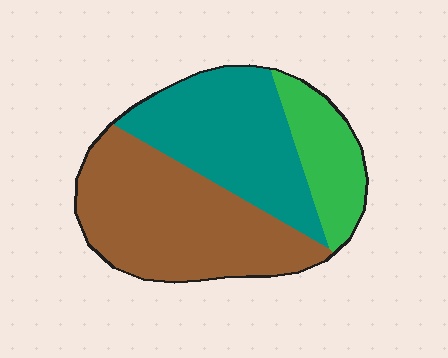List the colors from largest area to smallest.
From largest to smallest: brown, teal, green.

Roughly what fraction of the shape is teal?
Teal covers 36% of the shape.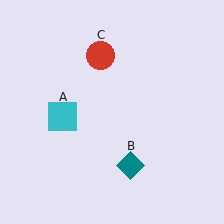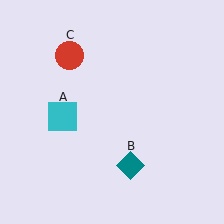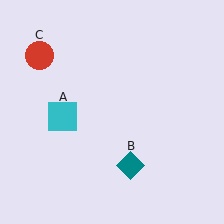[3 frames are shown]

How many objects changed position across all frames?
1 object changed position: red circle (object C).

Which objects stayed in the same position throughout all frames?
Cyan square (object A) and teal diamond (object B) remained stationary.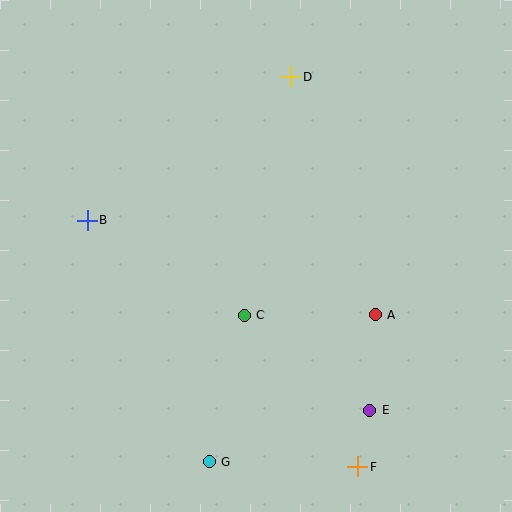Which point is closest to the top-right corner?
Point D is closest to the top-right corner.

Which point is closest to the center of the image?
Point C at (244, 315) is closest to the center.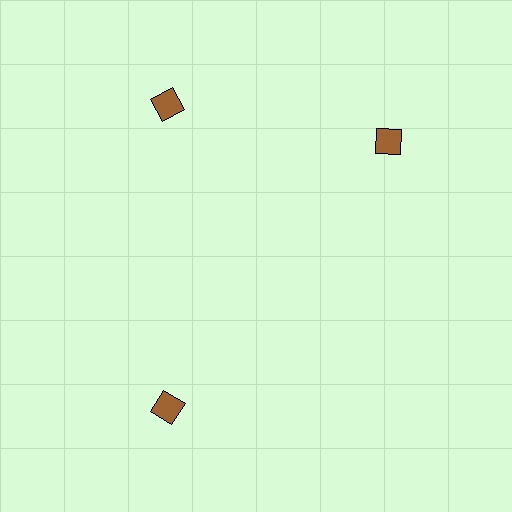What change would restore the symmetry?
The symmetry would be restored by rotating it back into even spacing with its neighbors so that all 3 diamonds sit at equal angles and equal distance from the center.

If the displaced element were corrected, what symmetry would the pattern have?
It would have 3-fold rotational symmetry — the pattern would map onto itself every 120 degrees.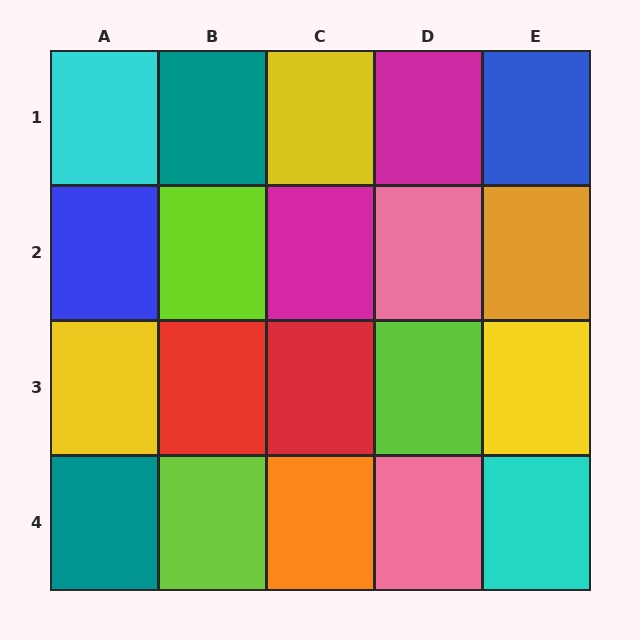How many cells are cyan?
2 cells are cyan.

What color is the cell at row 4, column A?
Teal.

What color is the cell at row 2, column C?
Magenta.